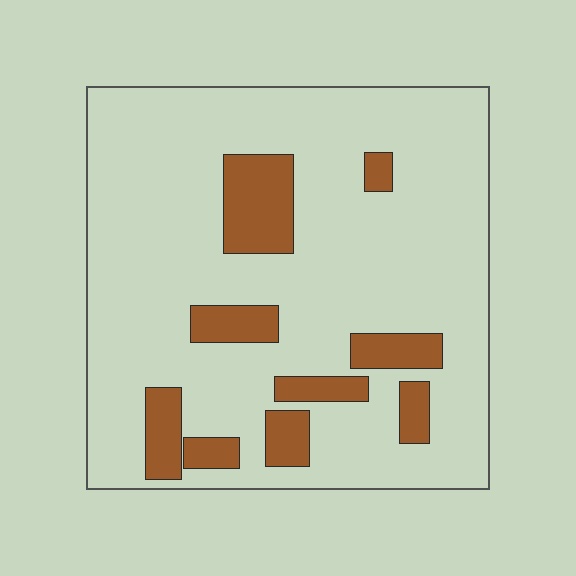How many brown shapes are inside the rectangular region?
9.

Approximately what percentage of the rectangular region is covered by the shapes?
Approximately 15%.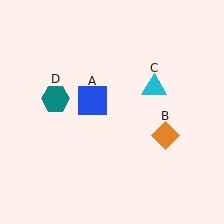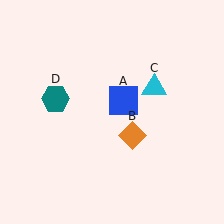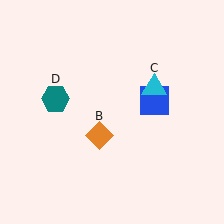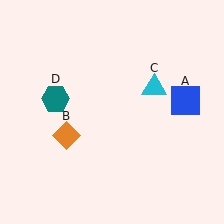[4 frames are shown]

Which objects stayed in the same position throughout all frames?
Cyan triangle (object C) and teal hexagon (object D) remained stationary.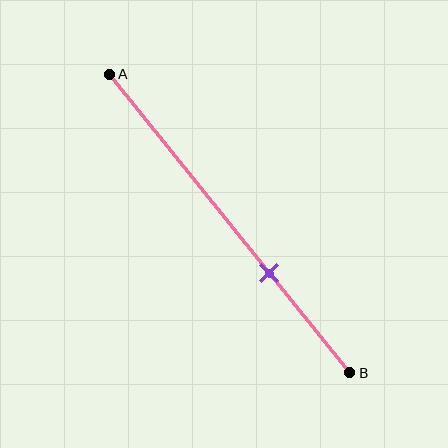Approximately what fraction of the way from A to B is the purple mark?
The purple mark is approximately 65% of the way from A to B.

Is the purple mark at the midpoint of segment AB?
No, the mark is at about 65% from A, not at the 50% midpoint.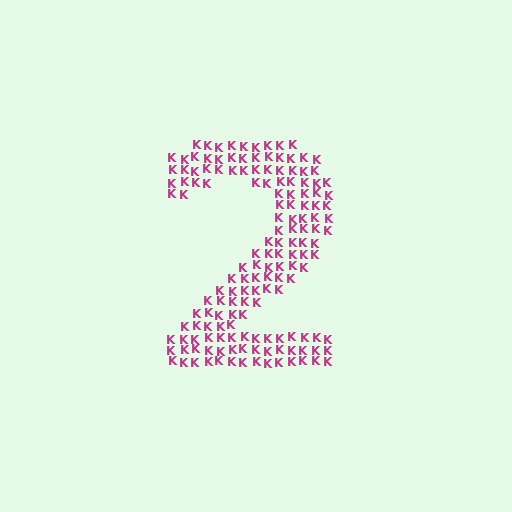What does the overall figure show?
The overall figure shows the digit 2.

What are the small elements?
The small elements are letter K's.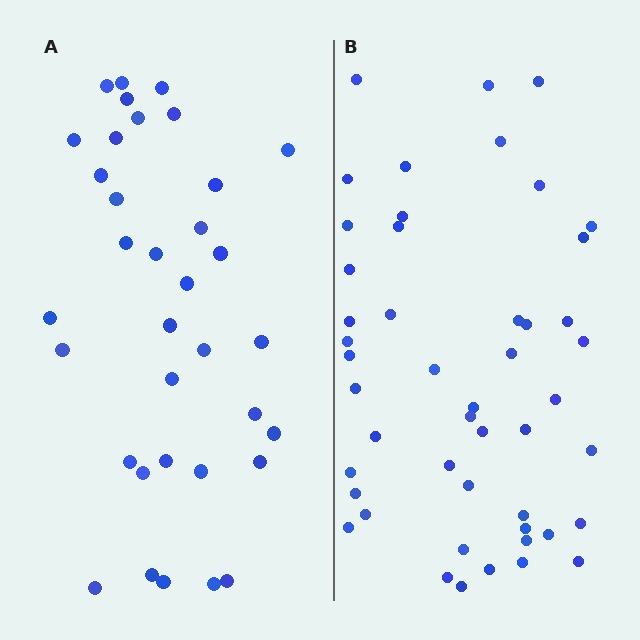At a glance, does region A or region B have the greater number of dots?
Region B (the right region) has more dots.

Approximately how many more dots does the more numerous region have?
Region B has approximately 15 more dots than region A.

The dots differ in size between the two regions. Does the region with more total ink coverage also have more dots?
No. Region A has more total ink coverage because its dots are larger, but region B actually contains more individual dots. Total area can be misleading — the number of items is what matters here.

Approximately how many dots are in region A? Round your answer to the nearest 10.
About 40 dots. (The exact count is 35, which rounds to 40.)